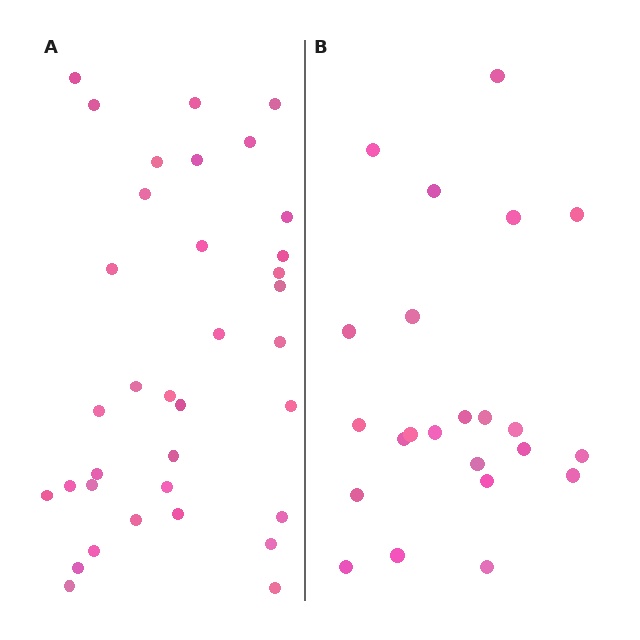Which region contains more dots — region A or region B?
Region A (the left region) has more dots.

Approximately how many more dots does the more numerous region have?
Region A has roughly 12 or so more dots than region B.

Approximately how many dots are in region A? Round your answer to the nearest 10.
About 40 dots. (The exact count is 35, which rounds to 40.)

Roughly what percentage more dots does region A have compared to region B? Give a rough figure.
About 50% more.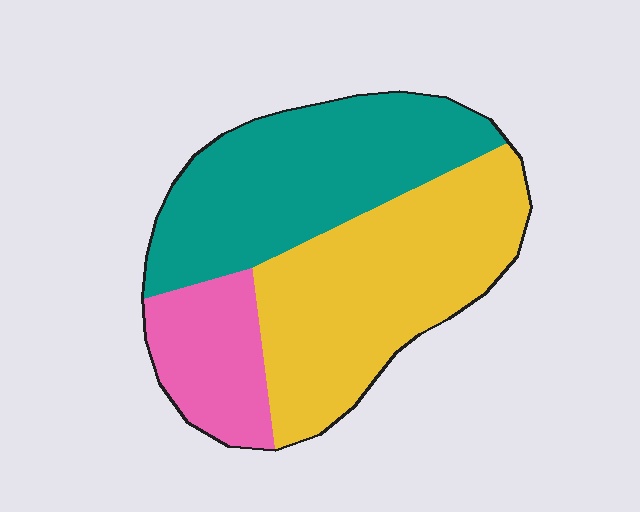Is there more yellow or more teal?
Yellow.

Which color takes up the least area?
Pink, at roughly 15%.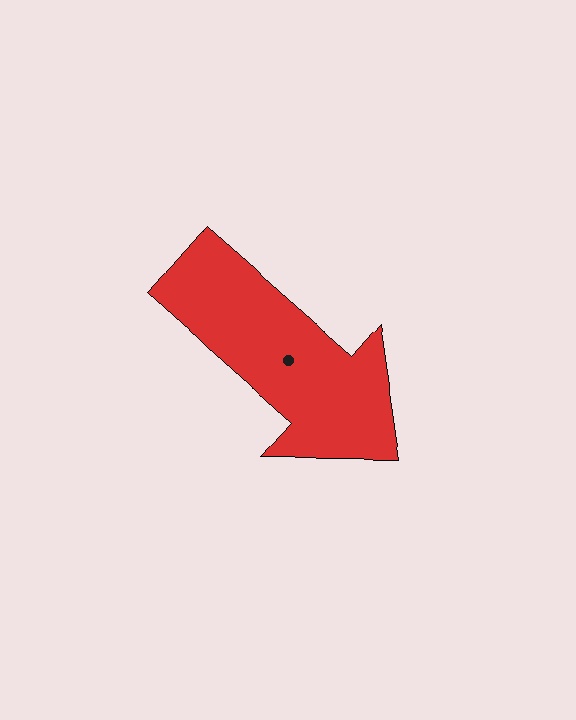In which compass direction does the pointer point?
Southeast.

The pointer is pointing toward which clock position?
Roughly 4 o'clock.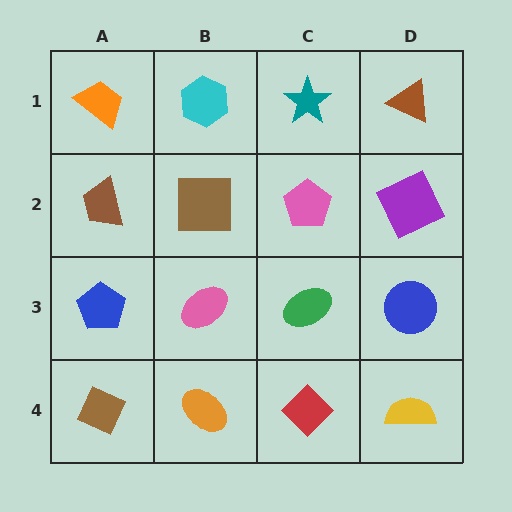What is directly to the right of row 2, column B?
A pink pentagon.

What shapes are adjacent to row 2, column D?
A brown triangle (row 1, column D), a blue circle (row 3, column D), a pink pentagon (row 2, column C).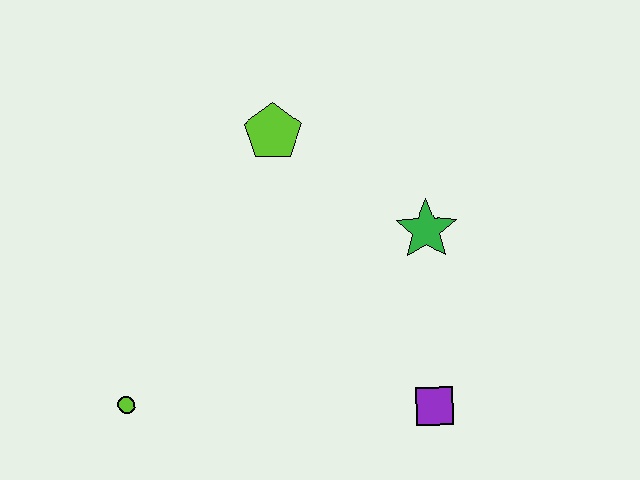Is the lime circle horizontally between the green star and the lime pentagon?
No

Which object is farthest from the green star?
The lime circle is farthest from the green star.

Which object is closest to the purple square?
The green star is closest to the purple square.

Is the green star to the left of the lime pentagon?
No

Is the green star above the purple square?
Yes